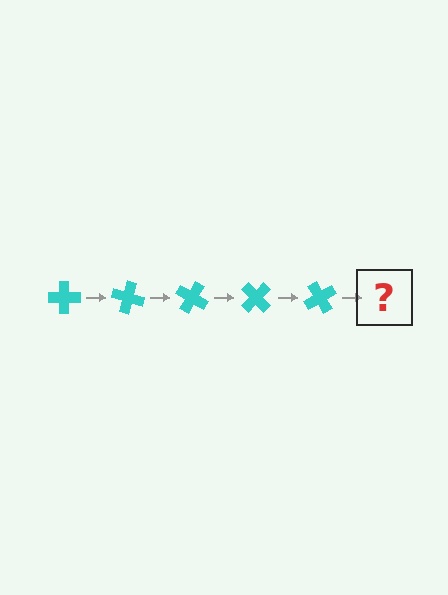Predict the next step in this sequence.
The next step is a cyan cross rotated 75 degrees.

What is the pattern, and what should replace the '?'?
The pattern is that the cross rotates 15 degrees each step. The '?' should be a cyan cross rotated 75 degrees.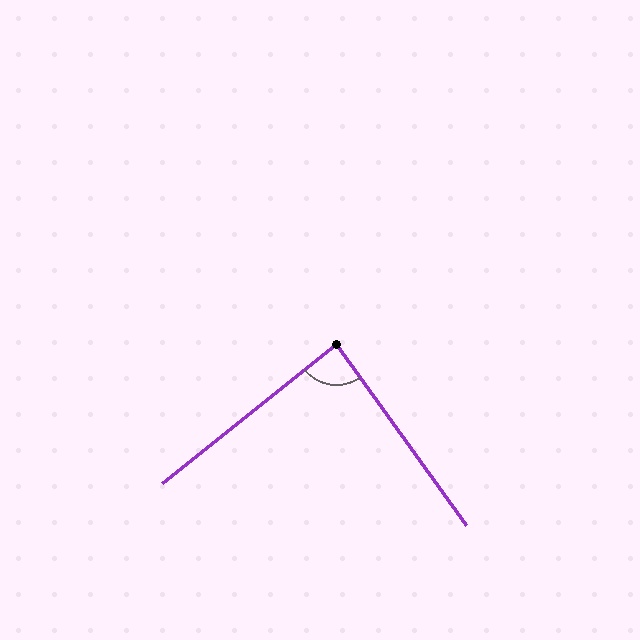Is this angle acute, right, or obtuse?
It is approximately a right angle.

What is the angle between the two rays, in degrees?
Approximately 87 degrees.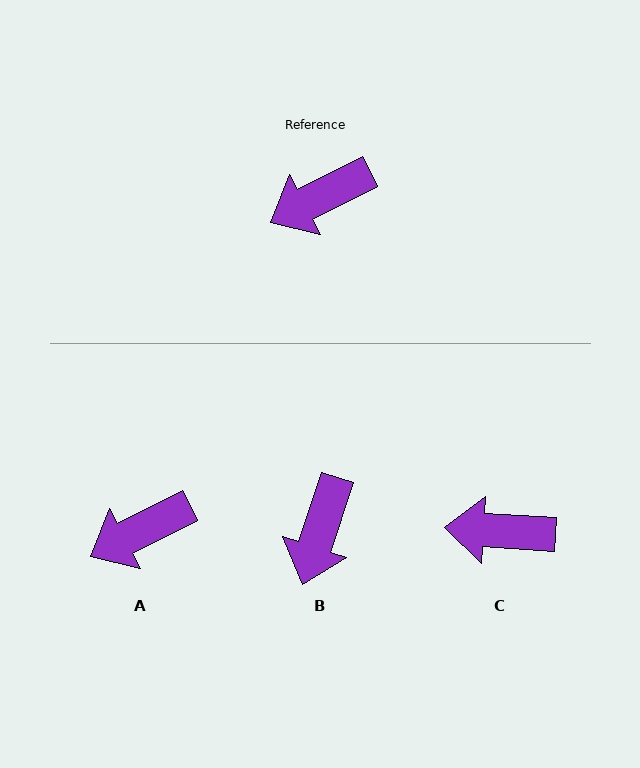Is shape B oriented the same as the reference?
No, it is off by about 45 degrees.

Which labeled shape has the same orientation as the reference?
A.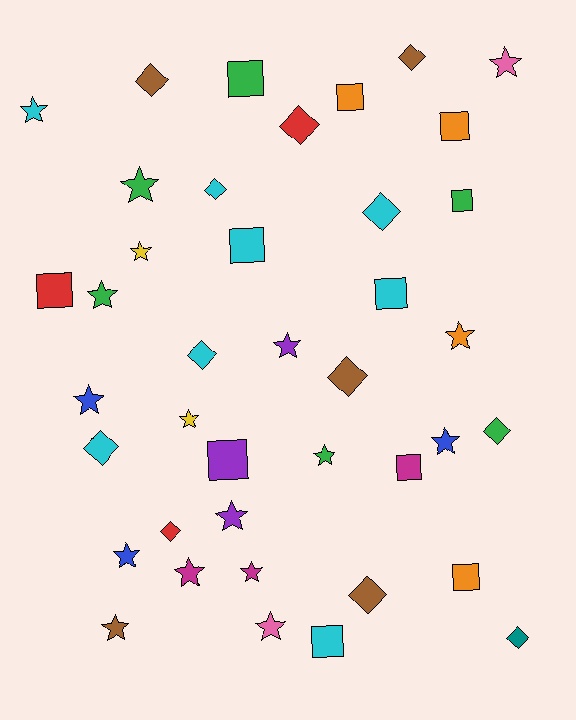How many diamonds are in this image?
There are 12 diamonds.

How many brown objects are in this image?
There are 5 brown objects.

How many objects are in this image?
There are 40 objects.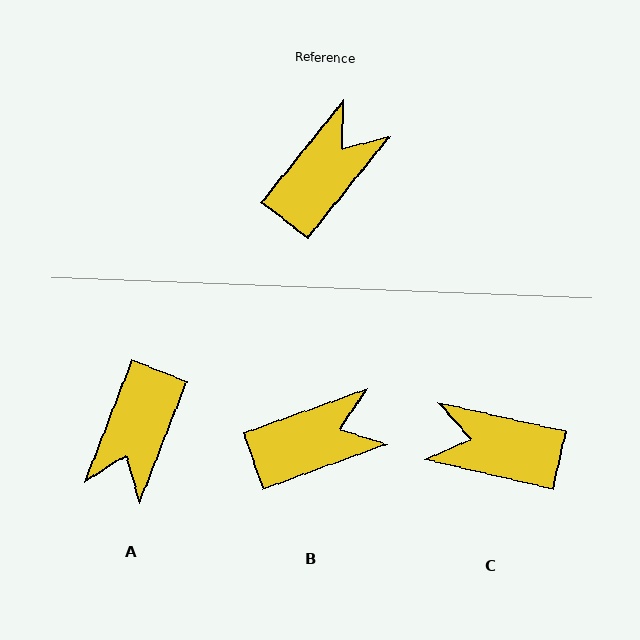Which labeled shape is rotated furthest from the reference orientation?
A, about 163 degrees away.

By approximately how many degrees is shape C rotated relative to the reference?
Approximately 116 degrees counter-clockwise.